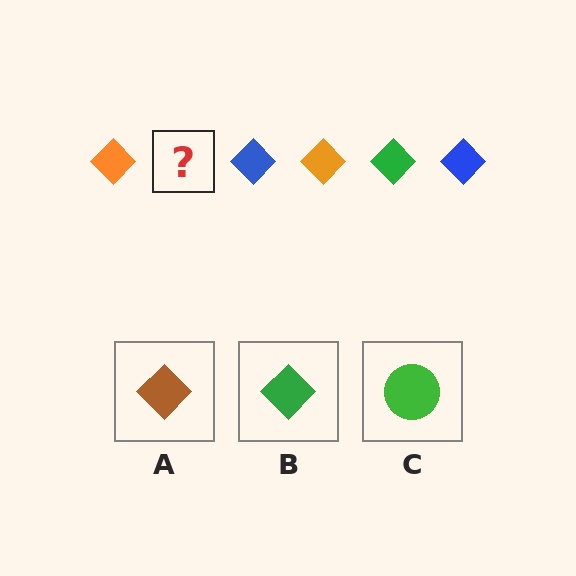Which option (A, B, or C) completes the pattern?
B.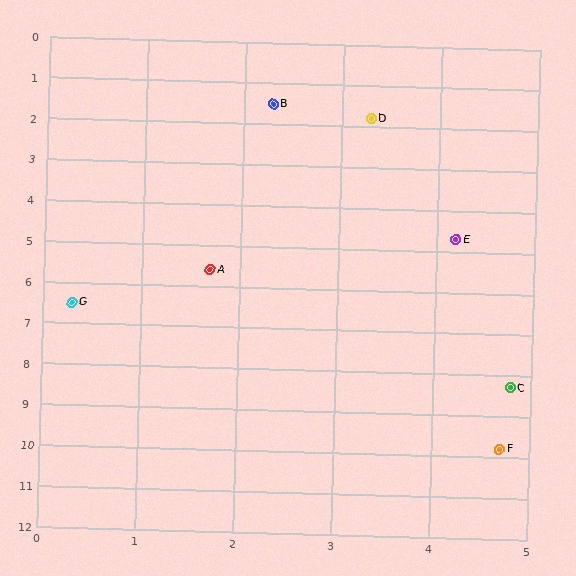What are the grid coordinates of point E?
Point E is at approximately (4.2, 4.7).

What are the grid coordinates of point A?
Point A is at approximately (1.7, 5.6).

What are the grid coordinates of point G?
Point G is at approximately (0.3, 6.5).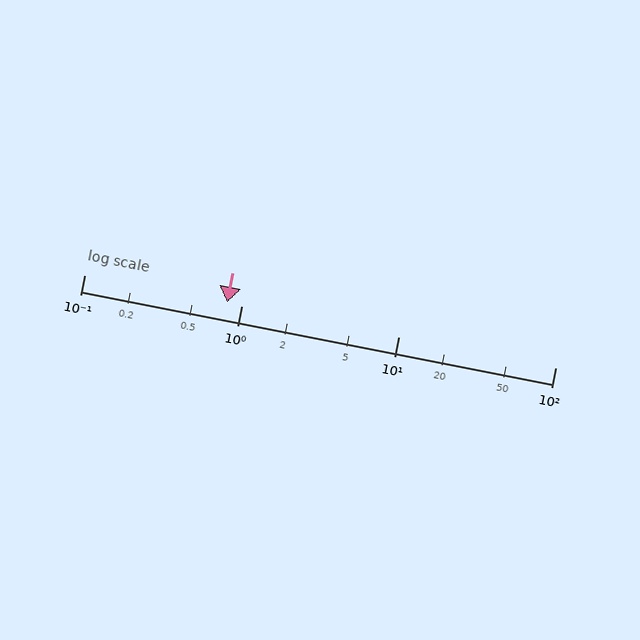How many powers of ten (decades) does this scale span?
The scale spans 3 decades, from 0.1 to 100.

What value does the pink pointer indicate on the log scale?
The pointer indicates approximately 0.81.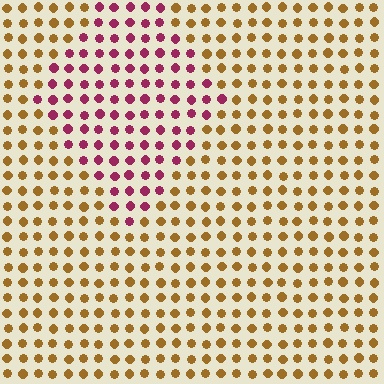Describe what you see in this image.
The image is filled with small brown elements in a uniform arrangement. A diamond-shaped region is visible where the elements are tinted to a slightly different hue, forming a subtle color boundary.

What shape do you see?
I see a diamond.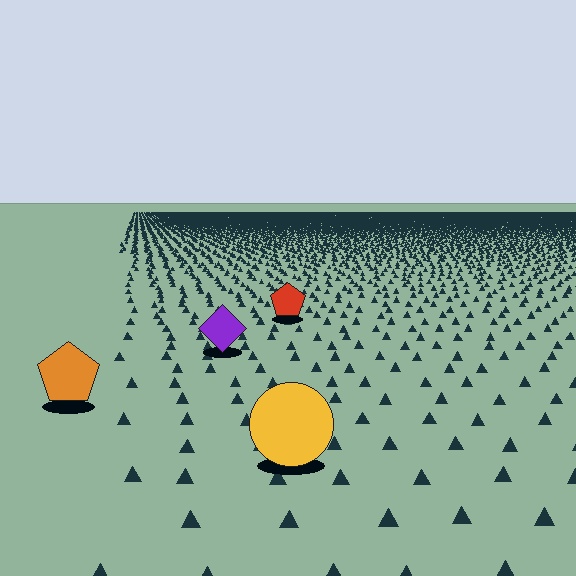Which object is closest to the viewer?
The yellow circle is closest. The texture marks near it are larger and more spread out.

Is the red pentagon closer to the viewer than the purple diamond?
No. The purple diamond is closer — you can tell from the texture gradient: the ground texture is coarser near it.